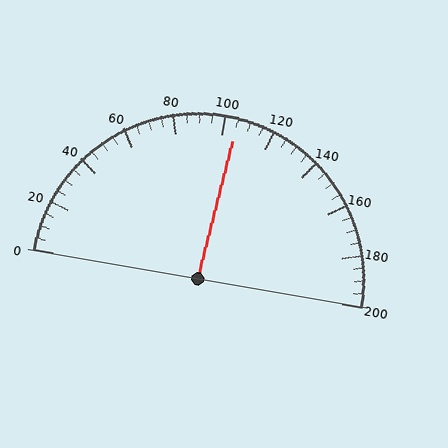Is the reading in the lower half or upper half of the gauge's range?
The reading is in the upper half of the range (0 to 200).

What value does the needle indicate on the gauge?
The needle indicates approximately 105.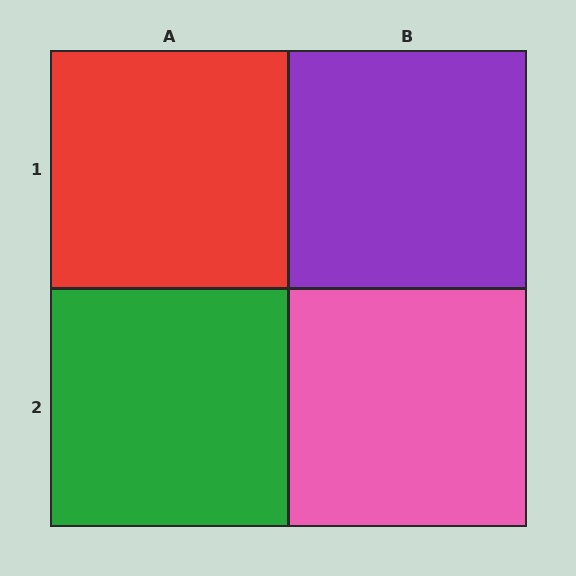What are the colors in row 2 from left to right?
Green, pink.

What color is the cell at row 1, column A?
Red.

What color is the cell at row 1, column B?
Purple.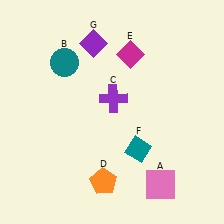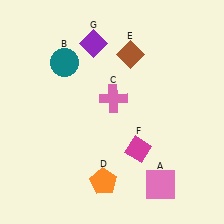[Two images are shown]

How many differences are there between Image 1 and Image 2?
There are 3 differences between the two images.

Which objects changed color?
C changed from purple to pink. E changed from magenta to brown. F changed from teal to magenta.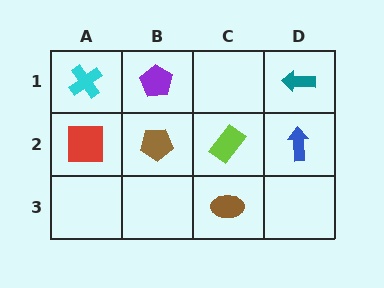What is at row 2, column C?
A lime rectangle.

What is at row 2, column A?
A red square.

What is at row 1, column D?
A teal arrow.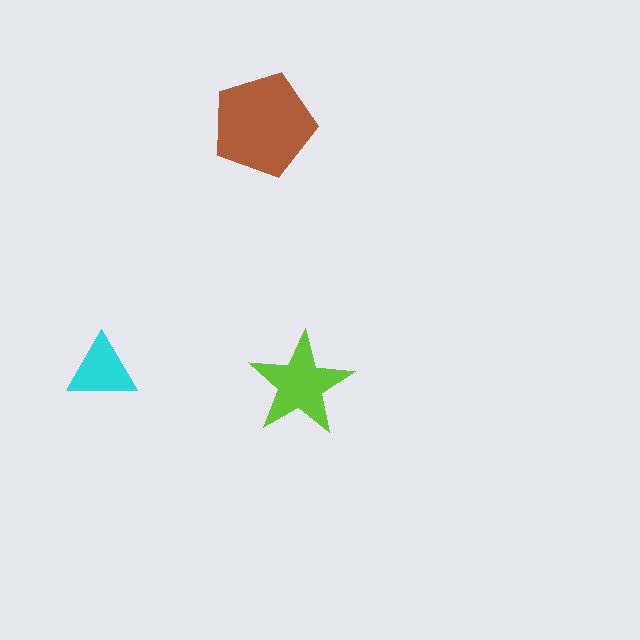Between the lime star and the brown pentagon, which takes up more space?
The brown pentagon.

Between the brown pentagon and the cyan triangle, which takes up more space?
The brown pentagon.